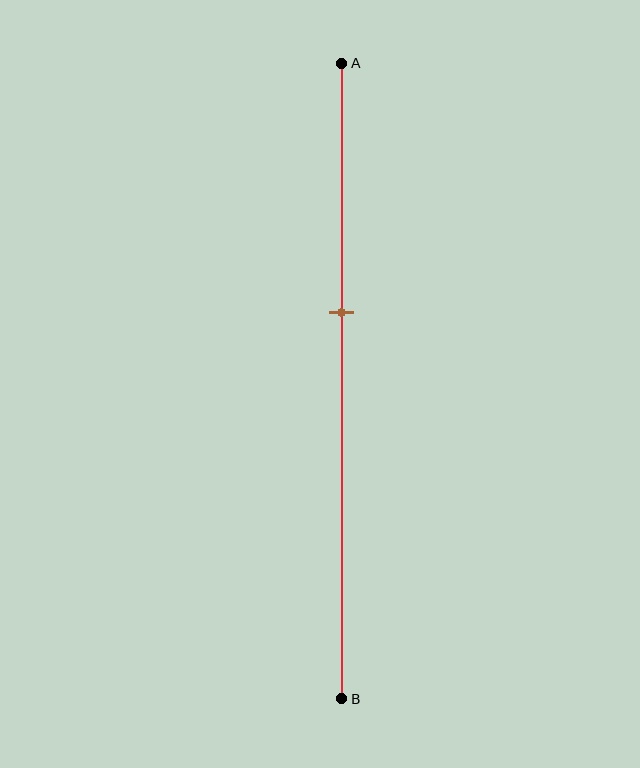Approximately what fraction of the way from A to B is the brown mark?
The brown mark is approximately 40% of the way from A to B.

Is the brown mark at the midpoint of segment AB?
No, the mark is at about 40% from A, not at the 50% midpoint.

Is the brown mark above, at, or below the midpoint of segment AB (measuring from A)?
The brown mark is above the midpoint of segment AB.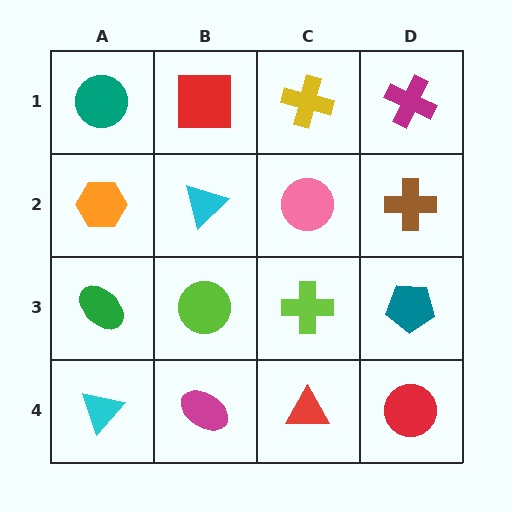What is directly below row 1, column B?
A cyan triangle.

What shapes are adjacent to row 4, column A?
A green ellipse (row 3, column A), a magenta ellipse (row 4, column B).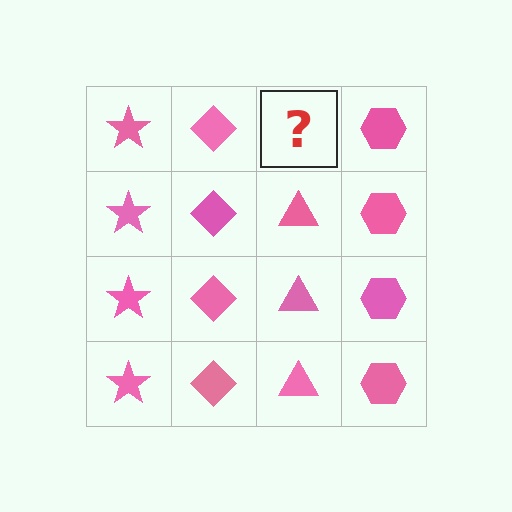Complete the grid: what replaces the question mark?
The question mark should be replaced with a pink triangle.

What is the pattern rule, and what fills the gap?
The rule is that each column has a consistent shape. The gap should be filled with a pink triangle.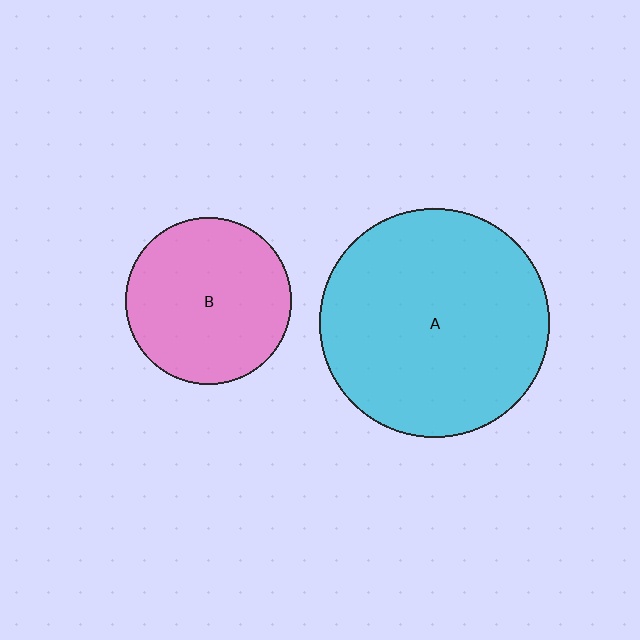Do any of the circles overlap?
No, none of the circles overlap.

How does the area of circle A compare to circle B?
Approximately 1.9 times.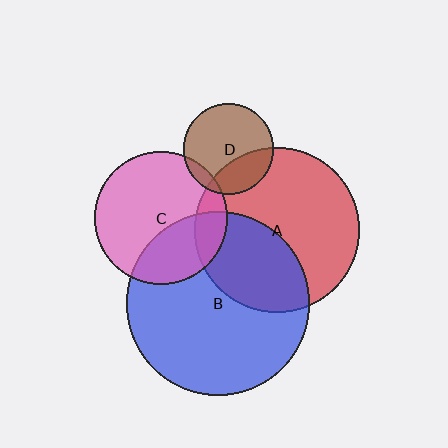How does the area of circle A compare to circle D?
Approximately 3.3 times.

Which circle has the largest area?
Circle B (blue).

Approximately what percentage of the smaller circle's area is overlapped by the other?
Approximately 10%.